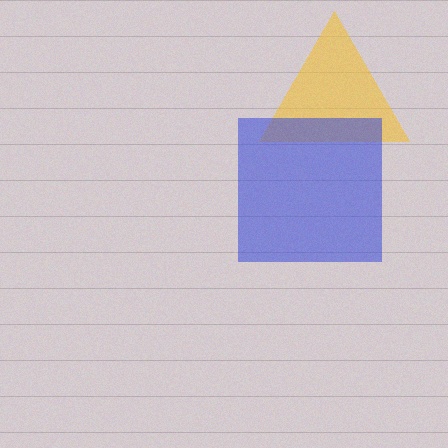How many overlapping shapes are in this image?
There are 2 overlapping shapes in the image.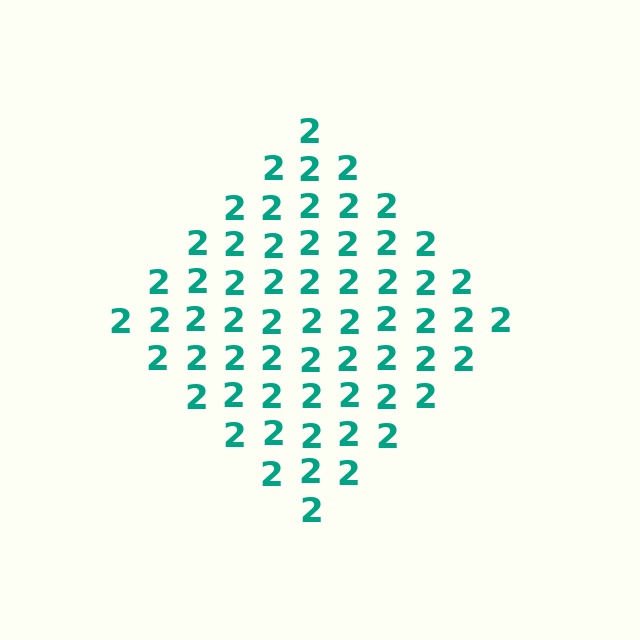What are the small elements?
The small elements are digit 2's.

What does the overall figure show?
The overall figure shows a diamond.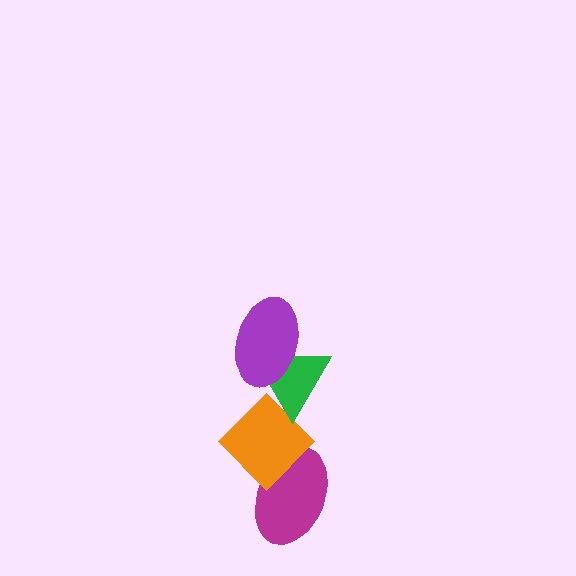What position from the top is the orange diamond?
The orange diamond is 3rd from the top.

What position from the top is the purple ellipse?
The purple ellipse is 1st from the top.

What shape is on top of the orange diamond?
The green triangle is on top of the orange diamond.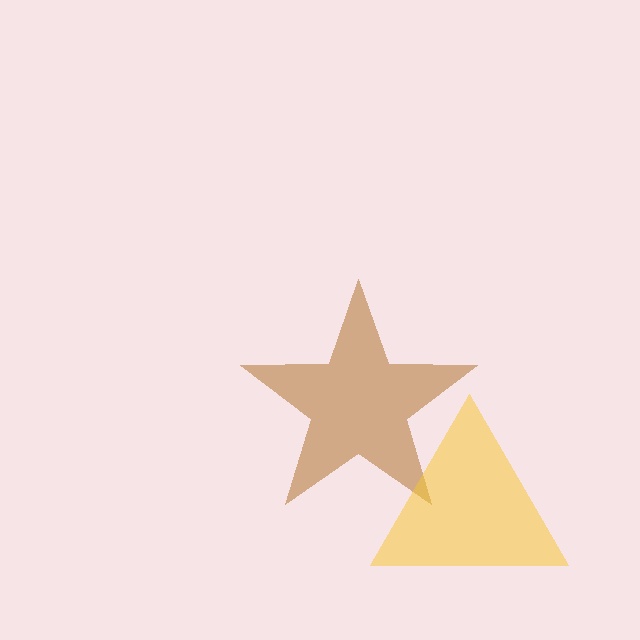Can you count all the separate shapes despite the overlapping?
Yes, there are 2 separate shapes.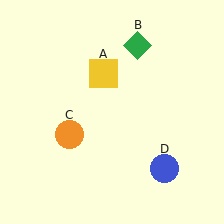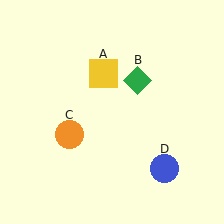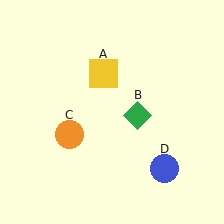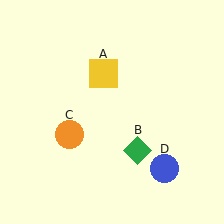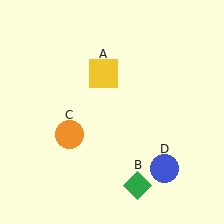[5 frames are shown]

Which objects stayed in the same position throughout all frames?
Yellow square (object A) and orange circle (object C) and blue circle (object D) remained stationary.